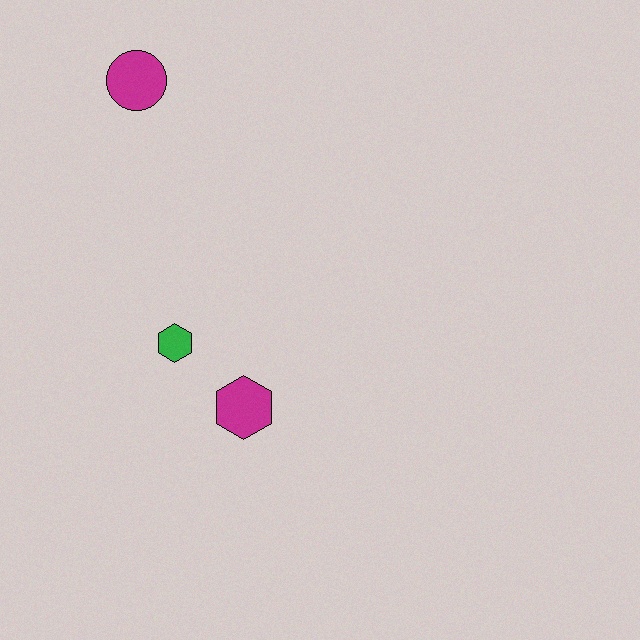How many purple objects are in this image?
There are no purple objects.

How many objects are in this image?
There are 3 objects.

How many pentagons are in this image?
There are no pentagons.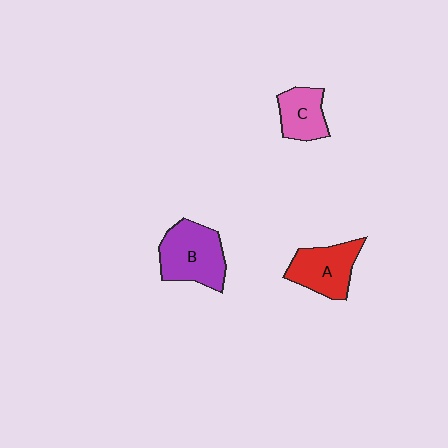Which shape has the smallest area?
Shape C (pink).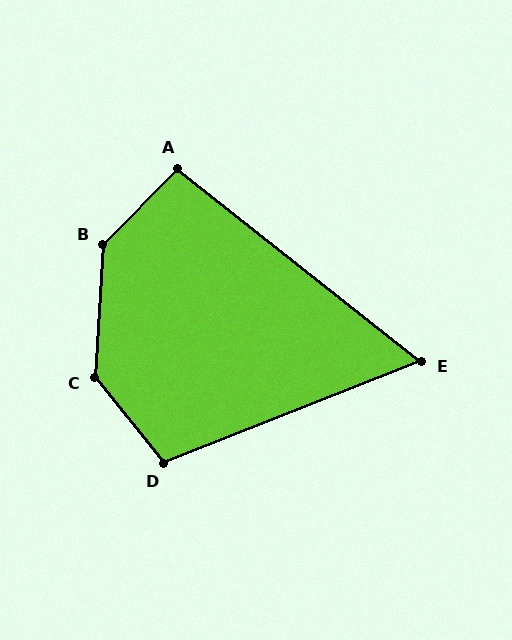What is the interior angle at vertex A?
Approximately 96 degrees (obtuse).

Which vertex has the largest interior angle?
B, at approximately 139 degrees.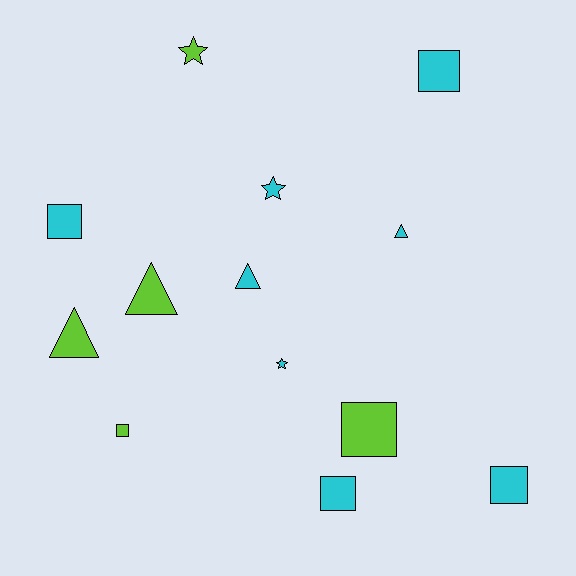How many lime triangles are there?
There are 2 lime triangles.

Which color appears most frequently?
Cyan, with 8 objects.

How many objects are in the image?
There are 13 objects.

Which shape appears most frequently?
Square, with 6 objects.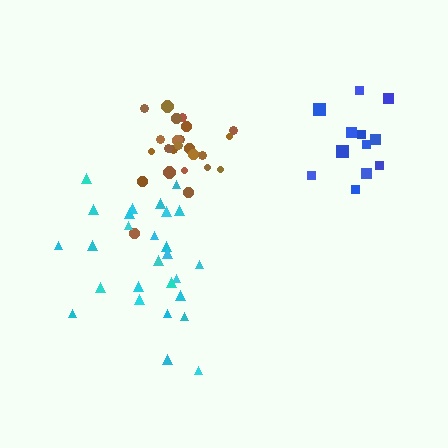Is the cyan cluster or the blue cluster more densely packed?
Blue.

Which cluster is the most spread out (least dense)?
Cyan.